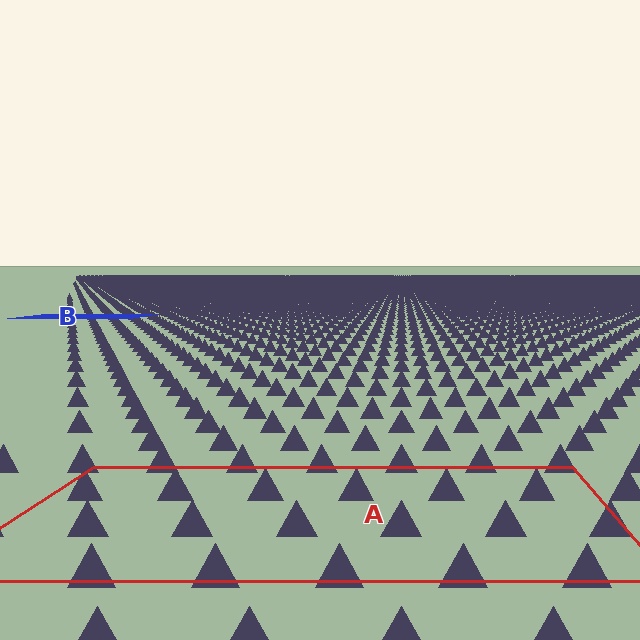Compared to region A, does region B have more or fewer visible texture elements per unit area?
Region B has more texture elements per unit area — they are packed more densely because it is farther away.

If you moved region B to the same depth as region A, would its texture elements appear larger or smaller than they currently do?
They would appear larger. At a closer depth, the same texture elements are projected at a bigger on-screen size.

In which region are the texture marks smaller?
The texture marks are smaller in region B, because it is farther away.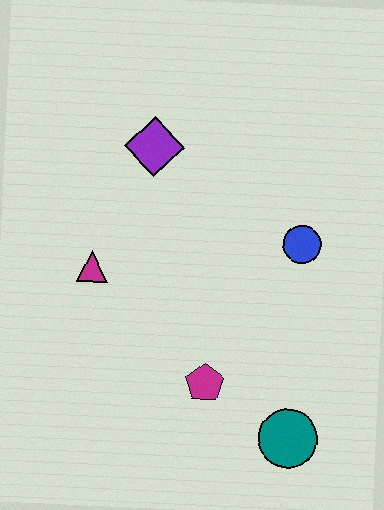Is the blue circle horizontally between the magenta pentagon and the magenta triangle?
No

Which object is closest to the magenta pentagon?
The teal circle is closest to the magenta pentagon.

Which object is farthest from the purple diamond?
The teal circle is farthest from the purple diamond.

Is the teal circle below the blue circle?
Yes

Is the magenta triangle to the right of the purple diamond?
No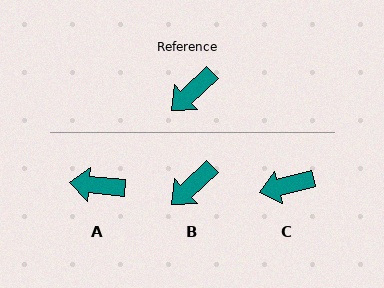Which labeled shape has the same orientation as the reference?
B.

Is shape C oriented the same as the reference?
No, it is off by about 29 degrees.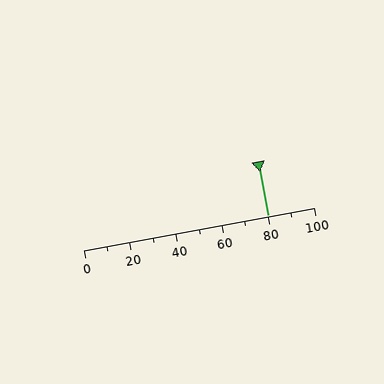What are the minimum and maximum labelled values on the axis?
The axis runs from 0 to 100.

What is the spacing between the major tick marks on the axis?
The major ticks are spaced 20 apart.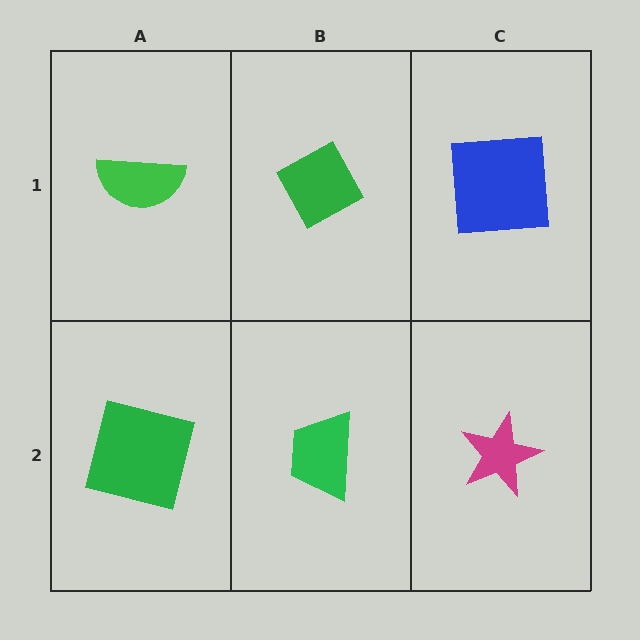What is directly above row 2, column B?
A green diamond.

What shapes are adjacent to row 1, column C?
A magenta star (row 2, column C), a green diamond (row 1, column B).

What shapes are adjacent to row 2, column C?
A blue square (row 1, column C), a green trapezoid (row 2, column B).